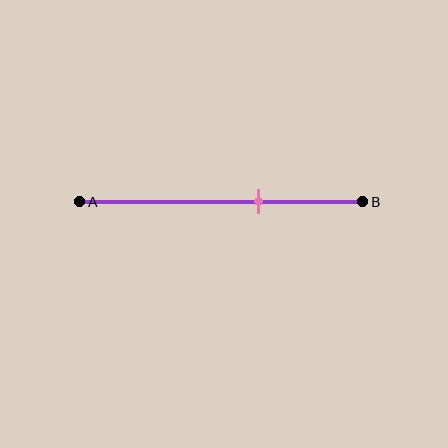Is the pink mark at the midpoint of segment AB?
No, the mark is at about 65% from A, not at the 50% midpoint.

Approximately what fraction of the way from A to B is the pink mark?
The pink mark is approximately 65% of the way from A to B.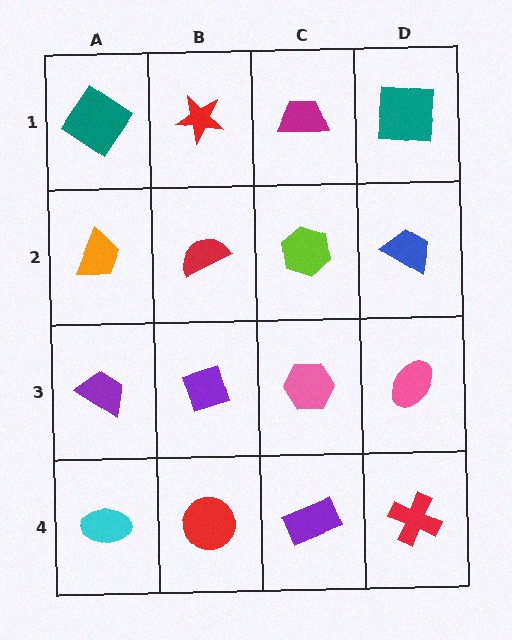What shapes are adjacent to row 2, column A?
A teal diamond (row 1, column A), a purple trapezoid (row 3, column A), a red semicircle (row 2, column B).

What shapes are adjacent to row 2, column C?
A magenta trapezoid (row 1, column C), a pink hexagon (row 3, column C), a red semicircle (row 2, column B), a blue trapezoid (row 2, column D).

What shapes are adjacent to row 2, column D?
A teal square (row 1, column D), a pink ellipse (row 3, column D), a lime hexagon (row 2, column C).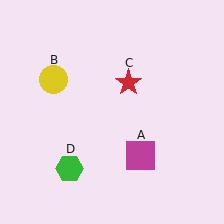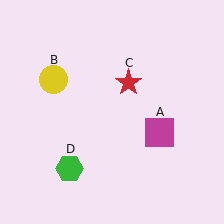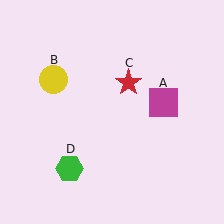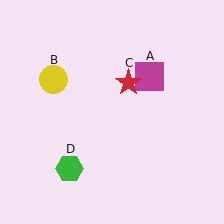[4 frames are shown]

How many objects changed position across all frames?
1 object changed position: magenta square (object A).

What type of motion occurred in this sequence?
The magenta square (object A) rotated counterclockwise around the center of the scene.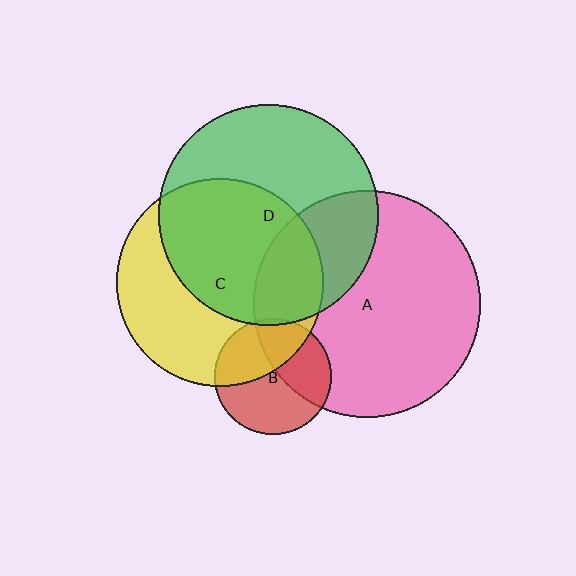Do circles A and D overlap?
Yes.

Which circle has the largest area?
Circle A (pink).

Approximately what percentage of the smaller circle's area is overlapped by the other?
Approximately 30%.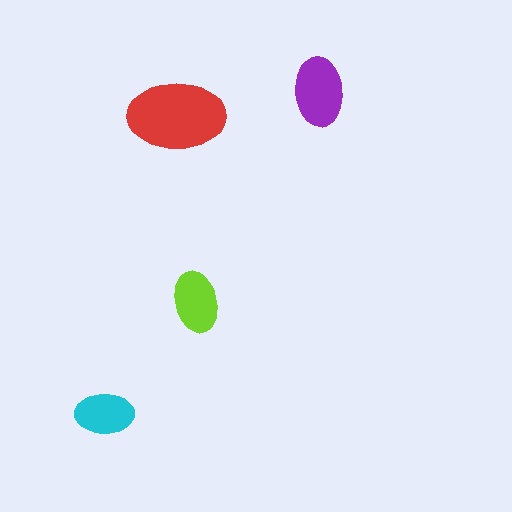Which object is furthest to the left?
The cyan ellipse is leftmost.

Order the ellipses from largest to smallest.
the red one, the purple one, the lime one, the cyan one.